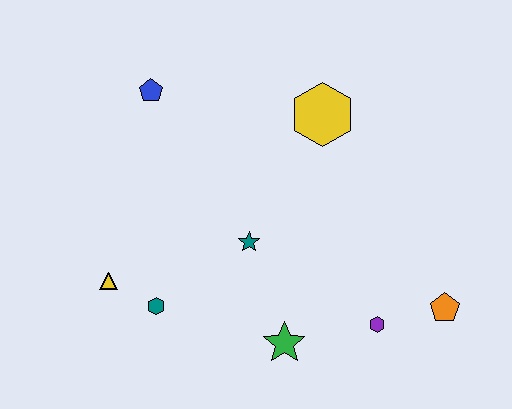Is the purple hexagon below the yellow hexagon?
Yes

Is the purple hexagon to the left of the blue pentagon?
No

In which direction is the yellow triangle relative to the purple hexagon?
The yellow triangle is to the left of the purple hexagon.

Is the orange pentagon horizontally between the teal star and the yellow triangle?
No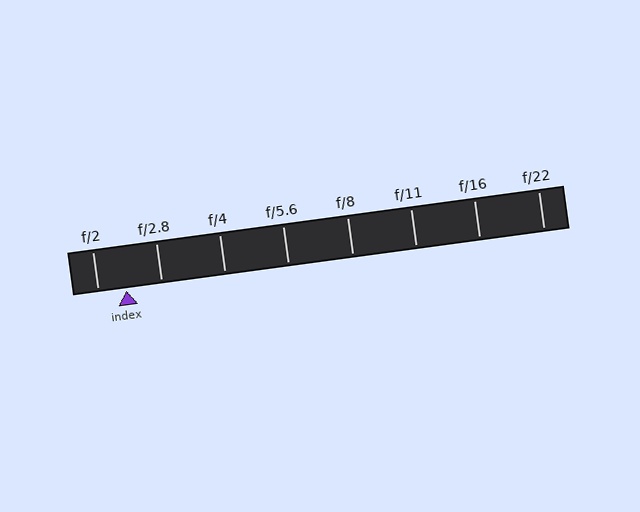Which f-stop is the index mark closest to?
The index mark is closest to f/2.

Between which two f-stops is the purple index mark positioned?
The index mark is between f/2 and f/2.8.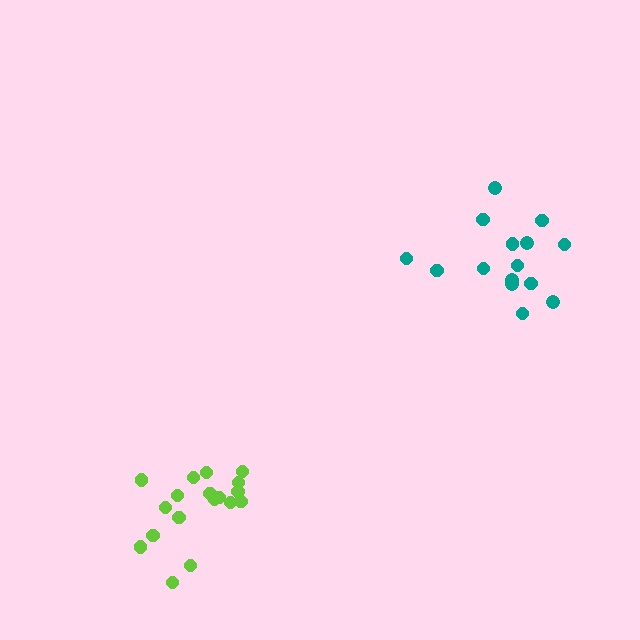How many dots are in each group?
Group 1: 18 dots, Group 2: 15 dots (33 total).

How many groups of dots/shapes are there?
There are 2 groups.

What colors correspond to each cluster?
The clusters are colored: lime, teal.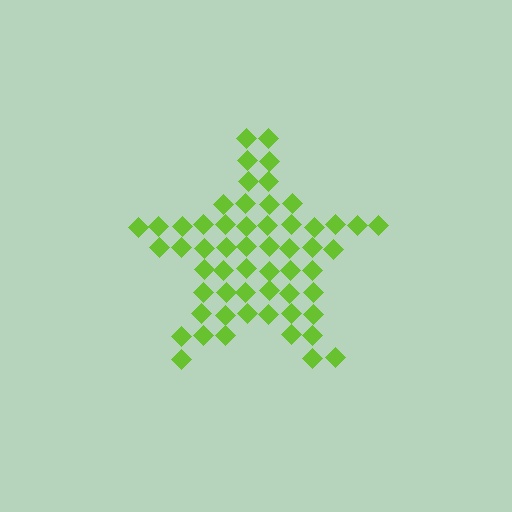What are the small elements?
The small elements are diamonds.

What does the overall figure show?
The overall figure shows a star.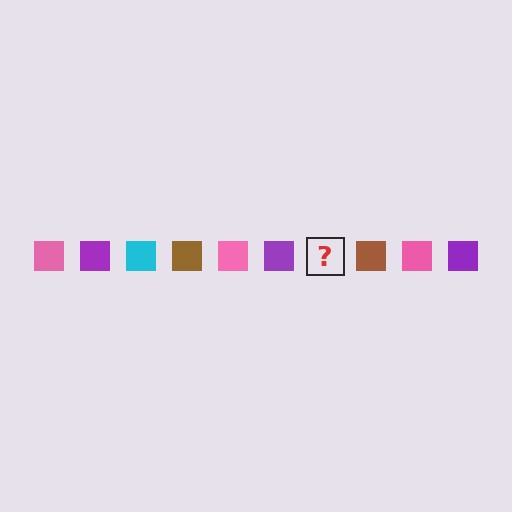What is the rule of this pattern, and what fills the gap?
The rule is that the pattern cycles through pink, purple, cyan, brown squares. The gap should be filled with a cyan square.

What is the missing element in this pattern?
The missing element is a cyan square.